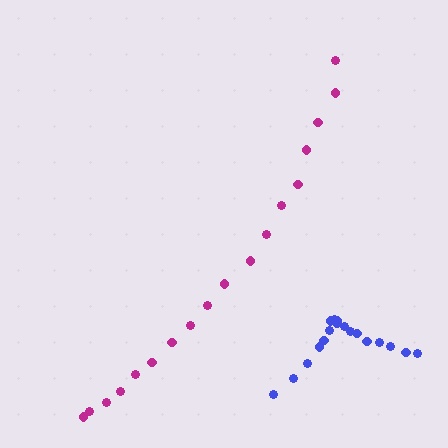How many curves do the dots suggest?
There are 2 distinct paths.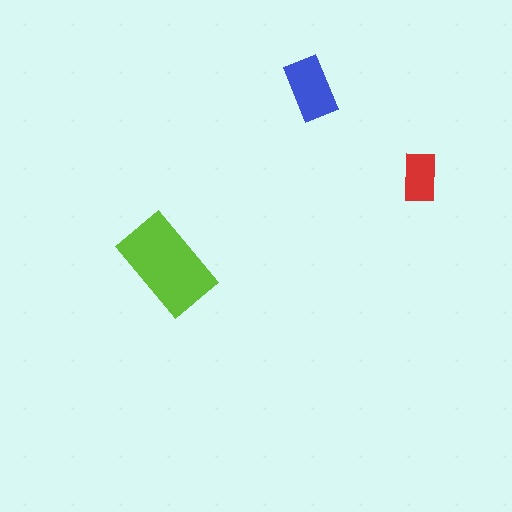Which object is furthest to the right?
The red rectangle is rightmost.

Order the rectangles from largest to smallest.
the lime one, the blue one, the red one.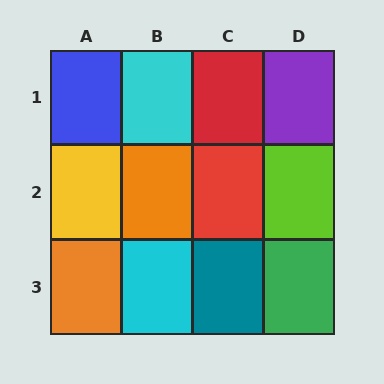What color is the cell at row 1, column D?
Purple.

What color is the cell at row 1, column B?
Cyan.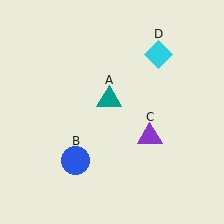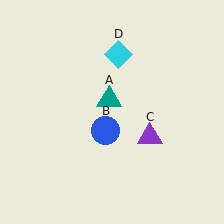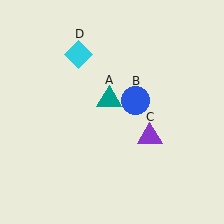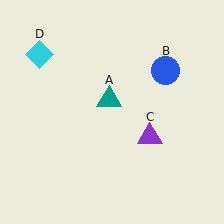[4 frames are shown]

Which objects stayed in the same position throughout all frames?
Teal triangle (object A) and purple triangle (object C) remained stationary.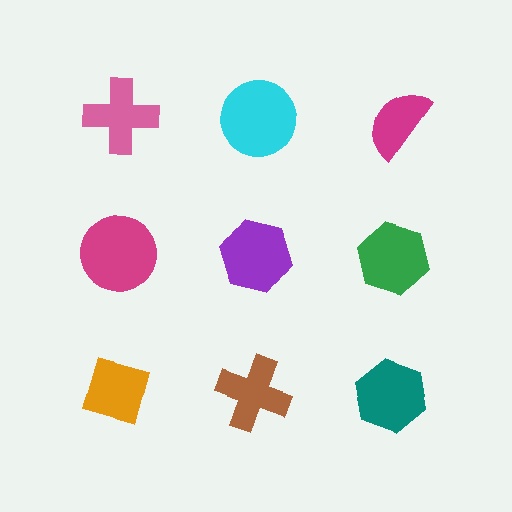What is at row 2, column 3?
A green hexagon.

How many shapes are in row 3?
3 shapes.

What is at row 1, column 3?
A magenta semicircle.